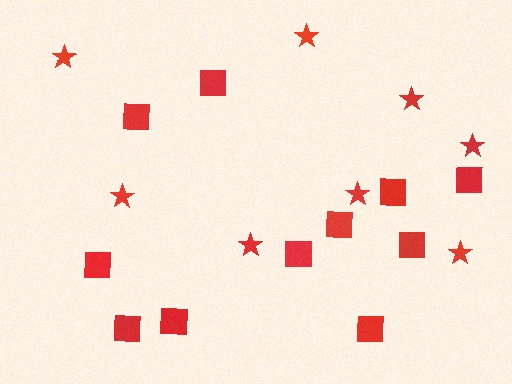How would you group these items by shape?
There are 2 groups: one group of stars (8) and one group of squares (11).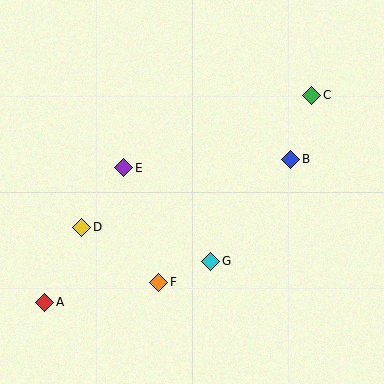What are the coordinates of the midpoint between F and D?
The midpoint between F and D is at (120, 255).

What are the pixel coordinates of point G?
Point G is at (211, 261).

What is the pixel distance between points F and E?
The distance between F and E is 120 pixels.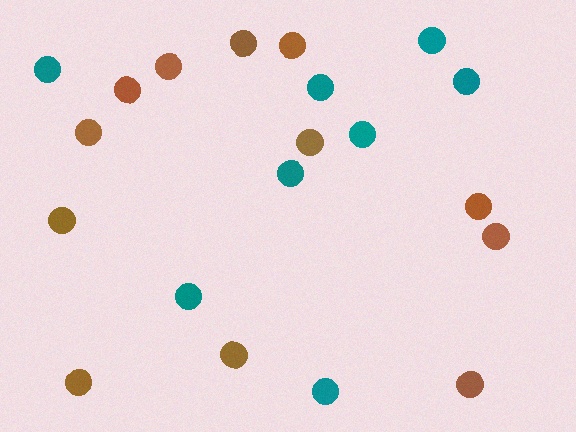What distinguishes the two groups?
There are 2 groups: one group of brown circles (12) and one group of teal circles (8).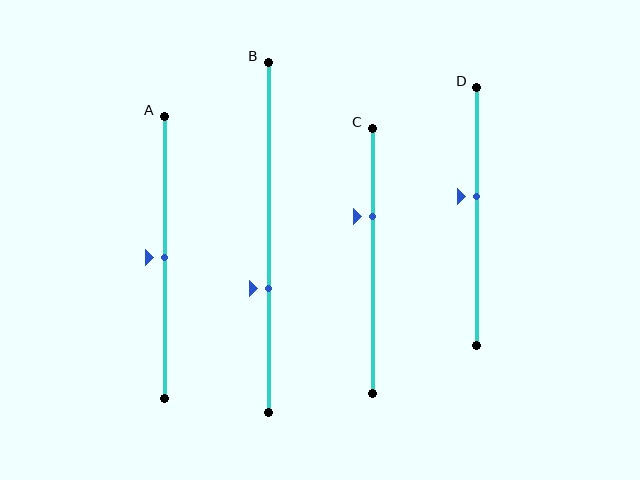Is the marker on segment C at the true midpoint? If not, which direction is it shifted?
No, the marker on segment C is shifted upward by about 17% of the segment length.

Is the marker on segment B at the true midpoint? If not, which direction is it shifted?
No, the marker on segment B is shifted downward by about 15% of the segment length.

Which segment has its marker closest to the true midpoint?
Segment A has its marker closest to the true midpoint.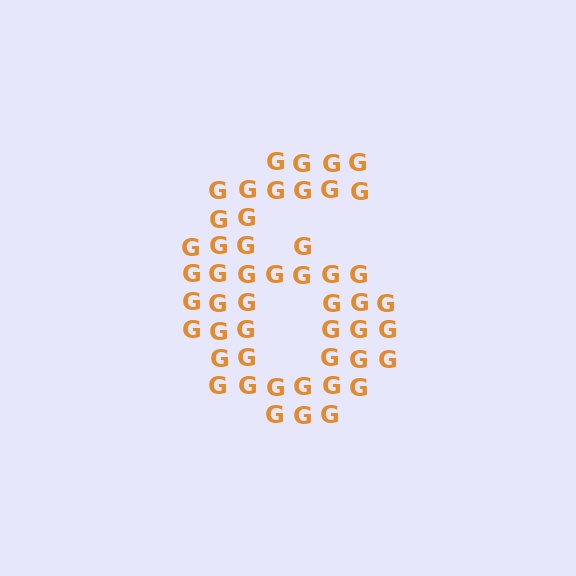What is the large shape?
The large shape is the digit 6.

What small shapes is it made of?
It is made of small letter G's.